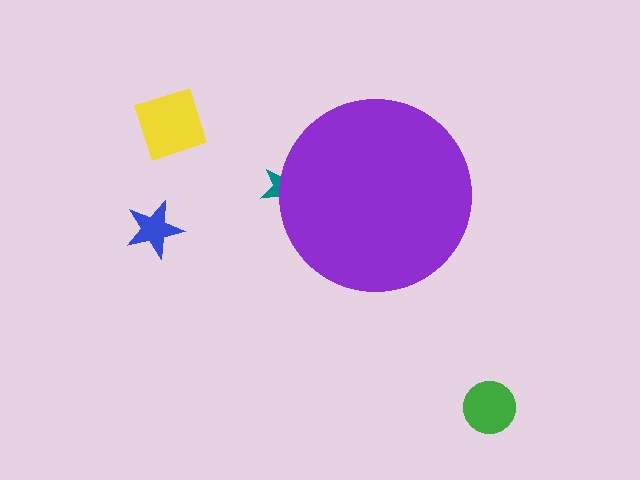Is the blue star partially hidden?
No, the blue star is fully visible.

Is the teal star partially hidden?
Yes, the teal star is partially hidden behind the purple circle.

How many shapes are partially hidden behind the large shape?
1 shape is partially hidden.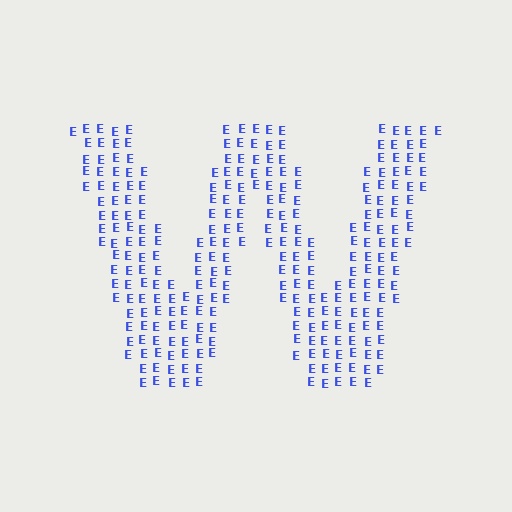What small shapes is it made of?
It is made of small letter E's.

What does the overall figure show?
The overall figure shows the letter W.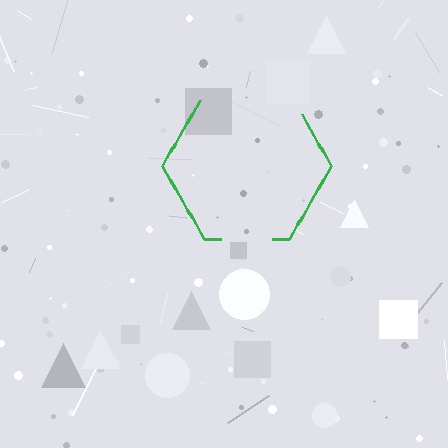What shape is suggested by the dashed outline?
The dashed outline suggests a hexagon.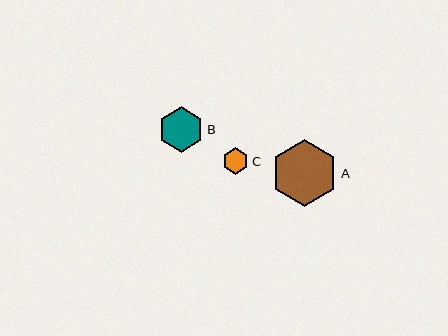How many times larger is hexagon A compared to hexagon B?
Hexagon A is approximately 1.5 times the size of hexagon B.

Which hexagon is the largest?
Hexagon A is the largest with a size of approximately 66 pixels.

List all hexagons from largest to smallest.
From largest to smallest: A, B, C.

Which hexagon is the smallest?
Hexagon C is the smallest with a size of approximately 26 pixels.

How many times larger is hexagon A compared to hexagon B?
Hexagon A is approximately 1.5 times the size of hexagon B.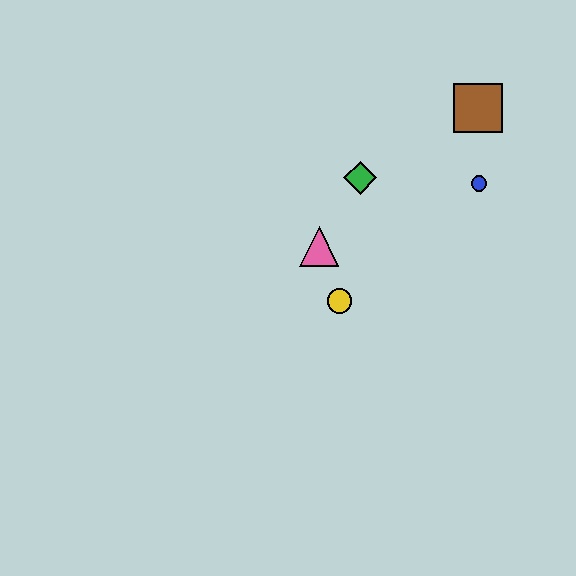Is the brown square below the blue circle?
No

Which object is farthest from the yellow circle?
The brown square is farthest from the yellow circle.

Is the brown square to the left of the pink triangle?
No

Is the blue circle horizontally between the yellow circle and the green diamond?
No